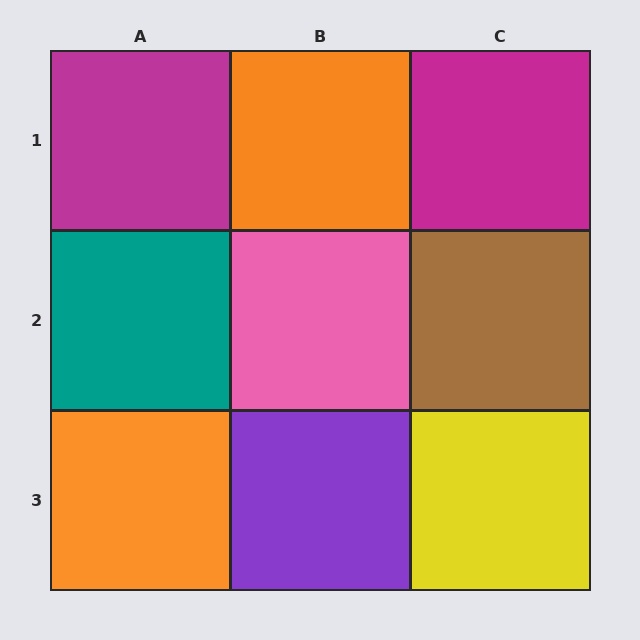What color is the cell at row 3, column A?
Orange.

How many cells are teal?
1 cell is teal.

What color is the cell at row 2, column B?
Pink.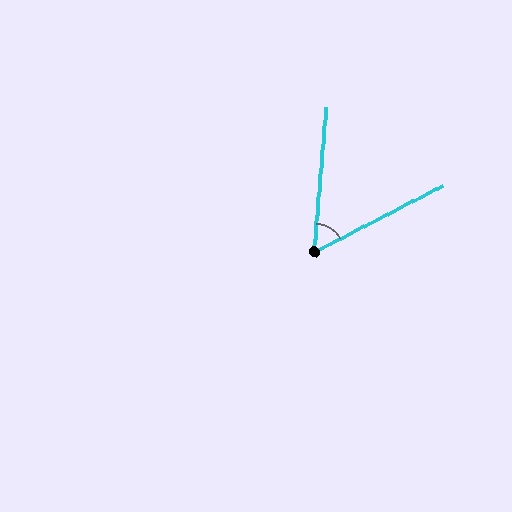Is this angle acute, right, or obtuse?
It is acute.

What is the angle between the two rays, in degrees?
Approximately 58 degrees.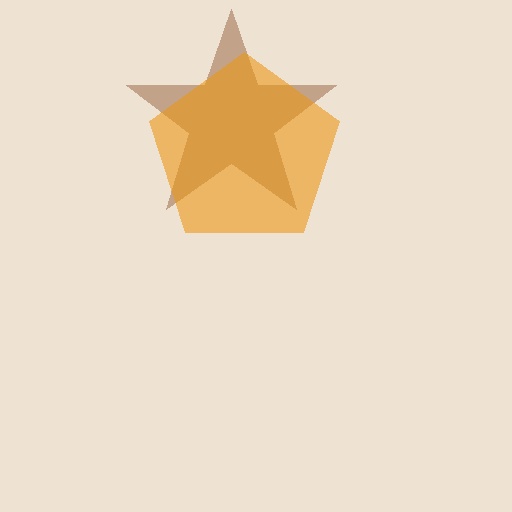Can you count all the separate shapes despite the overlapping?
Yes, there are 2 separate shapes.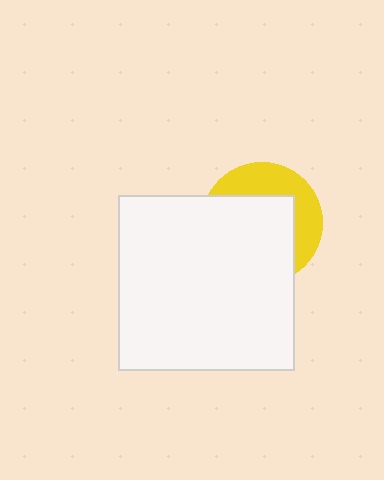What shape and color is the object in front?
The object in front is a white square.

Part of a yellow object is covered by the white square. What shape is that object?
It is a circle.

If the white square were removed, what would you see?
You would see the complete yellow circle.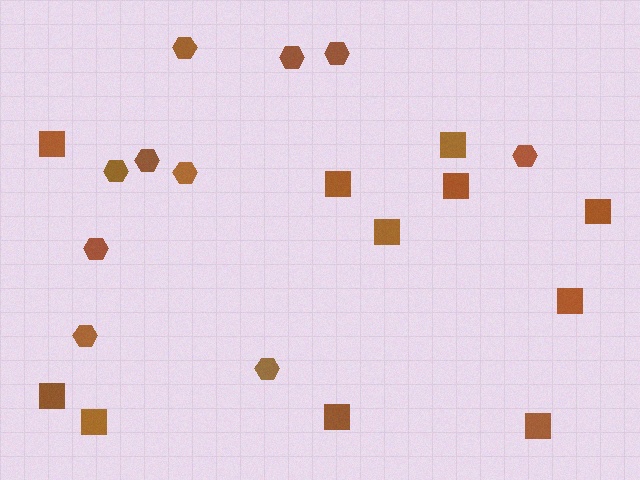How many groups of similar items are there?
There are 2 groups: one group of squares (11) and one group of hexagons (10).